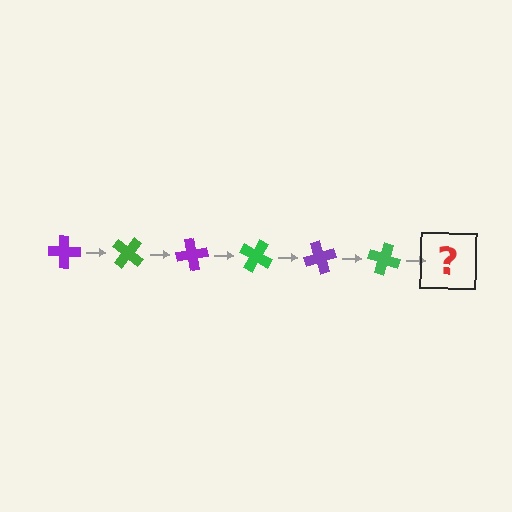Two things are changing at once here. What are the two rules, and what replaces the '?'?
The two rules are that it rotates 40 degrees each step and the color cycles through purple and green. The '?' should be a purple cross, rotated 240 degrees from the start.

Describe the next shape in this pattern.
It should be a purple cross, rotated 240 degrees from the start.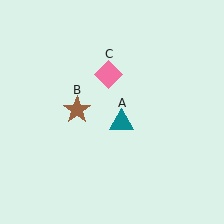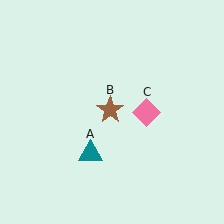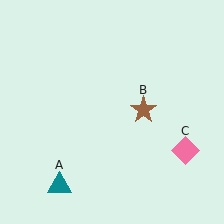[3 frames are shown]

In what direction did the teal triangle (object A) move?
The teal triangle (object A) moved down and to the left.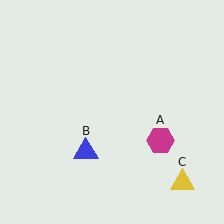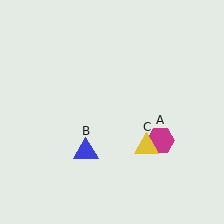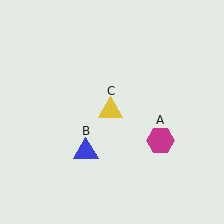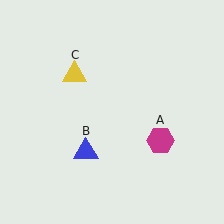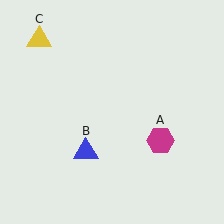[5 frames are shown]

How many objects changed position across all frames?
1 object changed position: yellow triangle (object C).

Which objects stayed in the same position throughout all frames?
Magenta hexagon (object A) and blue triangle (object B) remained stationary.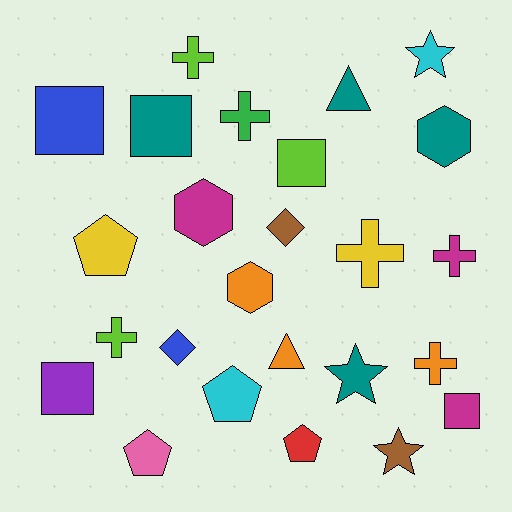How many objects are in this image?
There are 25 objects.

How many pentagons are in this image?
There are 4 pentagons.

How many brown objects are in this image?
There are 2 brown objects.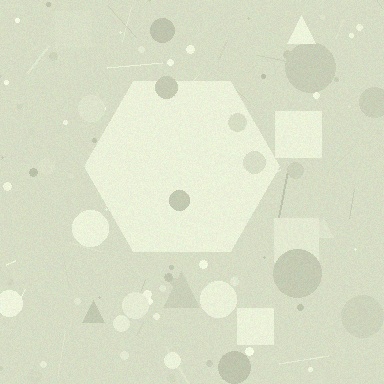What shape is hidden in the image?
A hexagon is hidden in the image.